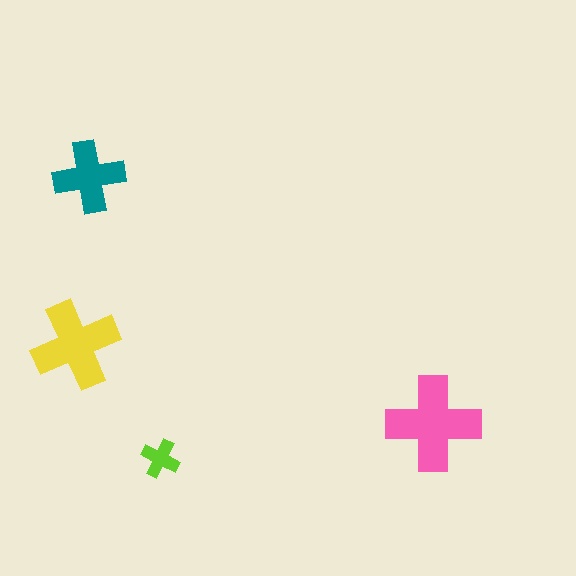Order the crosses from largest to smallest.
the pink one, the yellow one, the teal one, the lime one.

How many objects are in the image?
There are 4 objects in the image.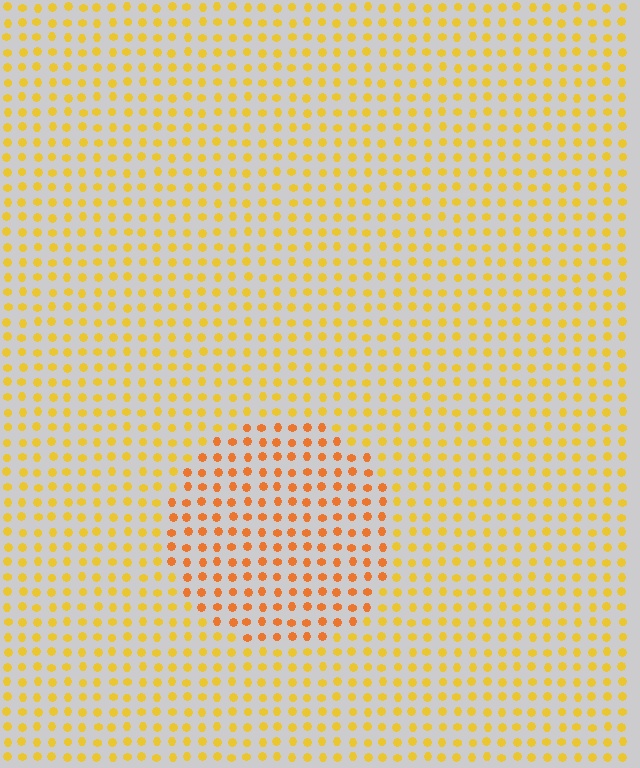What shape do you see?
I see a circle.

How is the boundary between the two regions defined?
The boundary is defined purely by a slight shift in hue (about 26 degrees). Spacing, size, and orientation are identical on both sides.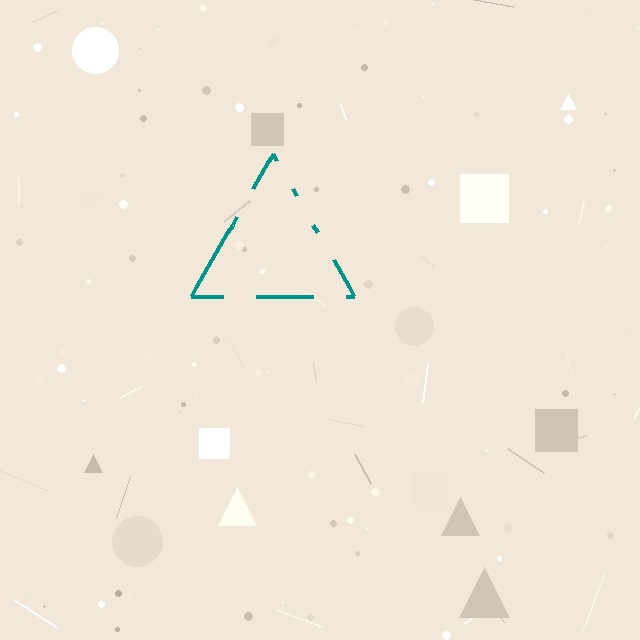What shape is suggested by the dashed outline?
The dashed outline suggests a triangle.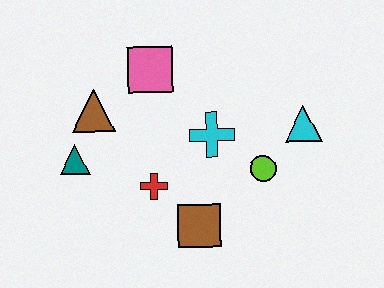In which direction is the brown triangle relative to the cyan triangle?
The brown triangle is to the left of the cyan triangle.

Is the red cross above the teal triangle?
No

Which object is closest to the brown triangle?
The teal triangle is closest to the brown triangle.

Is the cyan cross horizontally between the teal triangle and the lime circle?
Yes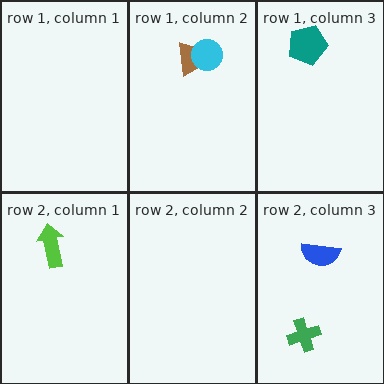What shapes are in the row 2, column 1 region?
The lime arrow.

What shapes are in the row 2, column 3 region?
The blue semicircle, the green cross.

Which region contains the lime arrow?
The row 2, column 1 region.